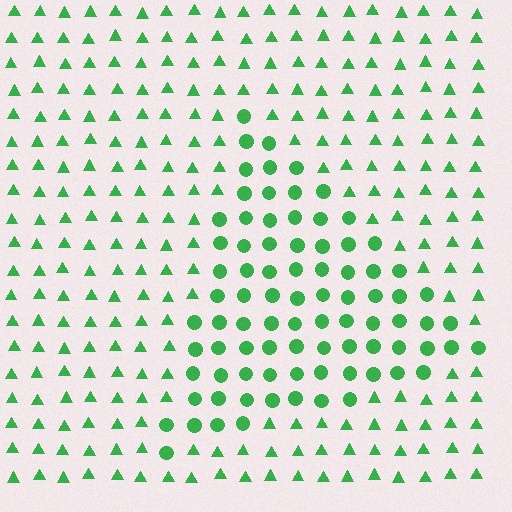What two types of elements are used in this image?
The image uses circles inside the triangle region and triangles outside it.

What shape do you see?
I see a triangle.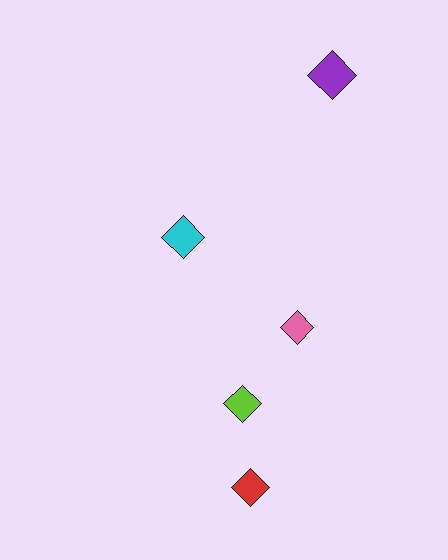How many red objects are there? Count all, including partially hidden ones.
There is 1 red object.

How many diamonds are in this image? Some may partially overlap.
There are 5 diamonds.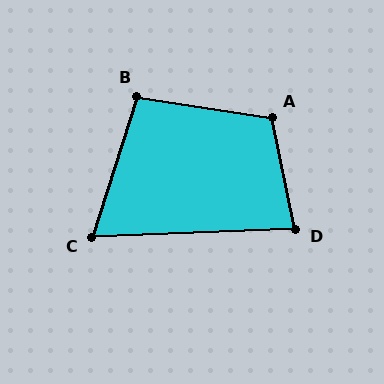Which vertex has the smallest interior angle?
C, at approximately 70 degrees.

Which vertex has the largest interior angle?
A, at approximately 110 degrees.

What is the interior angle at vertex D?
Approximately 81 degrees (acute).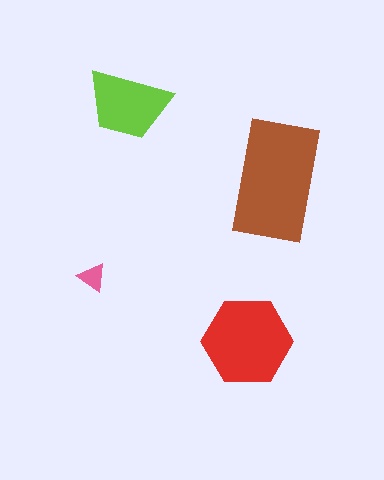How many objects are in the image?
There are 4 objects in the image.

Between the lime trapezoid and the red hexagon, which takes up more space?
The red hexagon.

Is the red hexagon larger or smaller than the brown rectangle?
Smaller.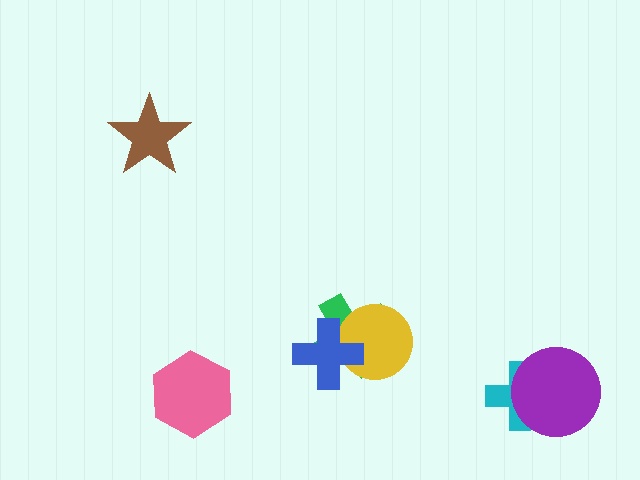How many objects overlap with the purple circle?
1 object overlaps with the purple circle.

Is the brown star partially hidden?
No, no other shape covers it.